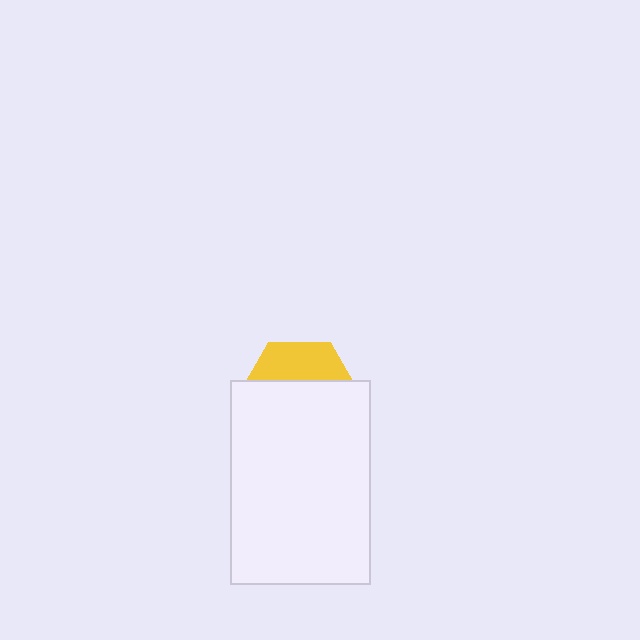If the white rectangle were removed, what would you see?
You would see the complete yellow hexagon.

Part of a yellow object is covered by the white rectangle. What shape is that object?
It is a hexagon.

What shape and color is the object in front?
The object in front is a white rectangle.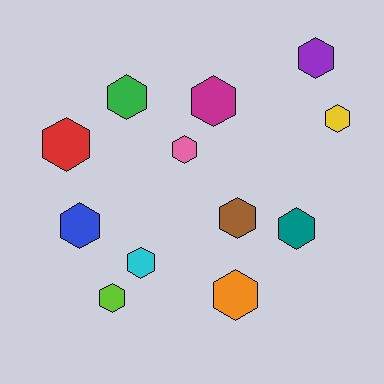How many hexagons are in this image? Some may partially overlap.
There are 12 hexagons.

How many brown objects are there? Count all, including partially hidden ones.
There is 1 brown object.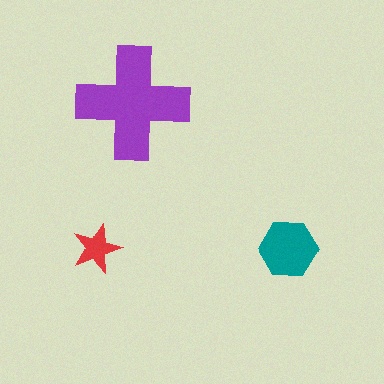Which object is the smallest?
The red star.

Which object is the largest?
The purple cross.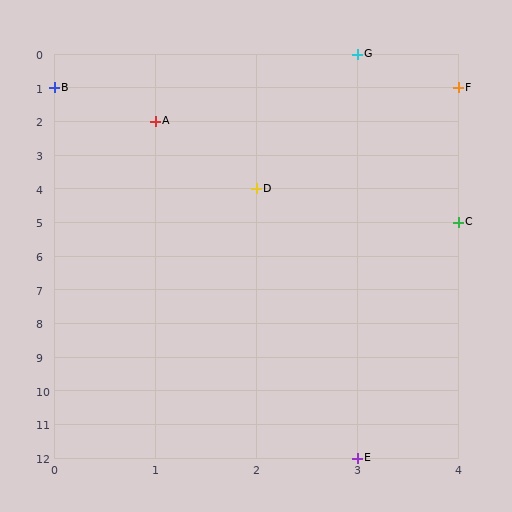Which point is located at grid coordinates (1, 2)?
Point A is at (1, 2).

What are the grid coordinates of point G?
Point G is at grid coordinates (3, 0).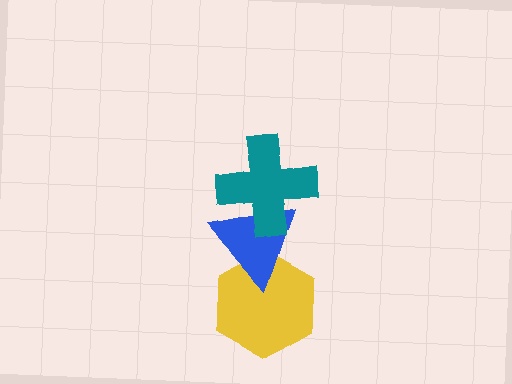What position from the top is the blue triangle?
The blue triangle is 2nd from the top.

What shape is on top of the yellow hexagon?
The blue triangle is on top of the yellow hexagon.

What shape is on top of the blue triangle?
The teal cross is on top of the blue triangle.